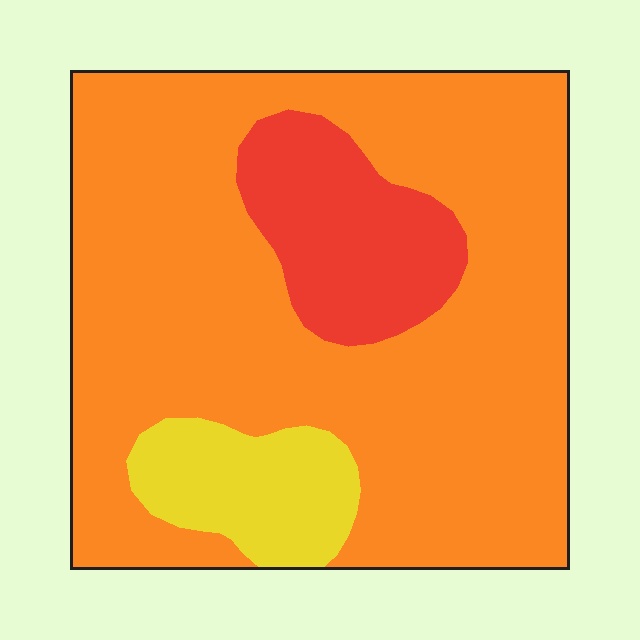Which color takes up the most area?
Orange, at roughly 75%.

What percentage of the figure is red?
Red takes up about one eighth (1/8) of the figure.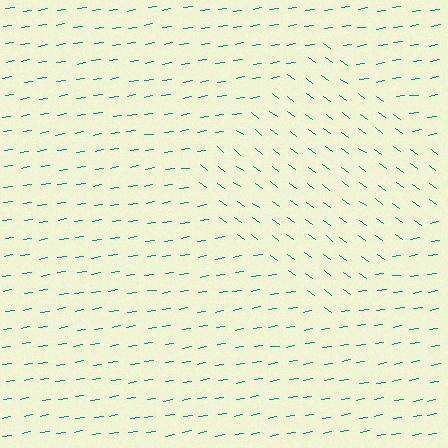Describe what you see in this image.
The image is filled with small teal line segments. A diamond region in the image has lines oriented differently from the surrounding lines, creating a visible texture boundary.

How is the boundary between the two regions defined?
The boundary is defined purely by a change in line orientation (approximately 45 degrees difference). All lines are the same color and thickness.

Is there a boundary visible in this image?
Yes, there is a texture boundary formed by a change in line orientation.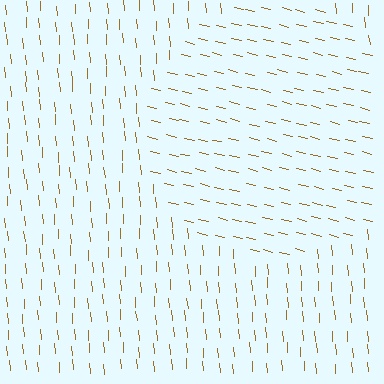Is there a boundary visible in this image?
Yes, there is a texture boundary formed by a change in line orientation.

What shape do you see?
I see a circle.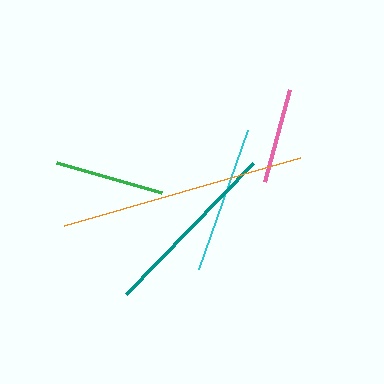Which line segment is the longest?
The orange line is the longest at approximately 246 pixels.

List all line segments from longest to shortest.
From longest to shortest: orange, teal, cyan, green, pink.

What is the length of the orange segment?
The orange segment is approximately 246 pixels long.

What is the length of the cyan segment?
The cyan segment is approximately 147 pixels long.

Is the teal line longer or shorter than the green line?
The teal line is longer than the green line.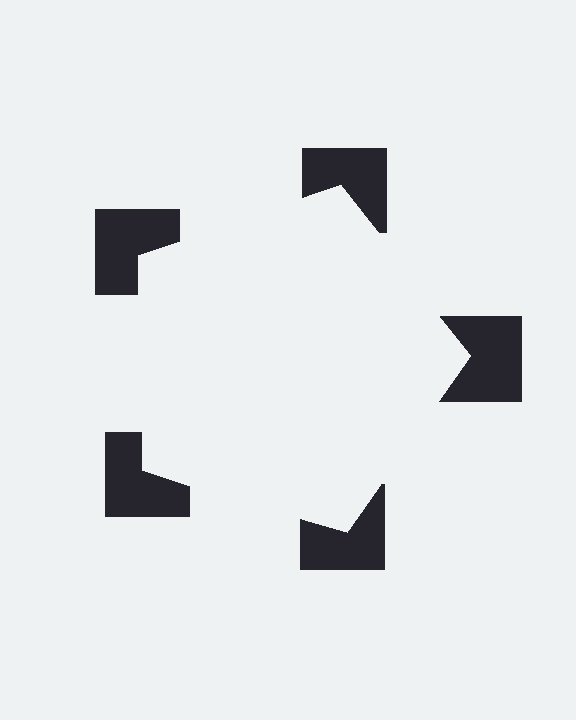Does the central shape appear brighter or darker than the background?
It typically appears slightly brighter than the background, even though no actual brightness change is drawn.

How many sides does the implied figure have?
5 sides.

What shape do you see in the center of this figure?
An illusory pentagon — its edges are inferred from the aligned wedge cuts in the notched squares, not physically drawn.